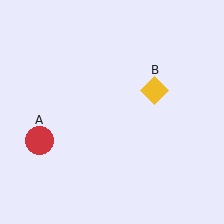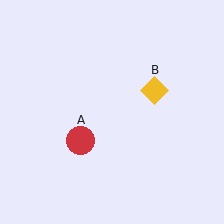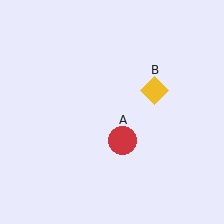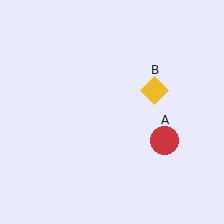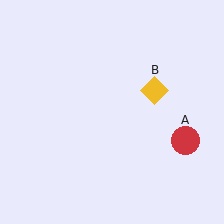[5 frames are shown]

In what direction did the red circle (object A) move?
The red circle (object A) moved right.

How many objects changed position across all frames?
1 object changed position: red circle (object A).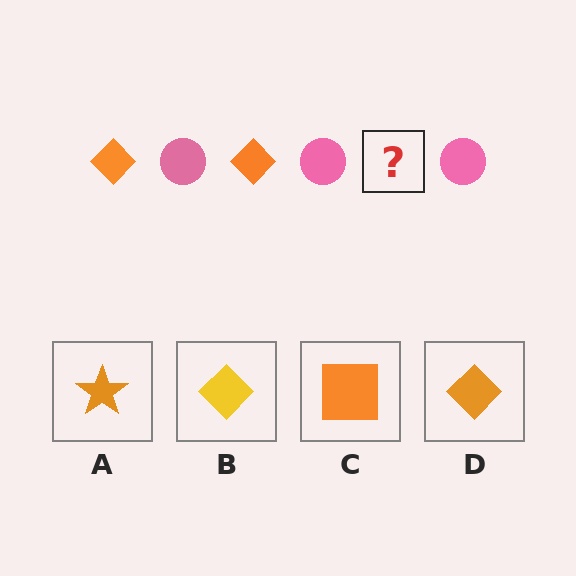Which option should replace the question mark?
Option D.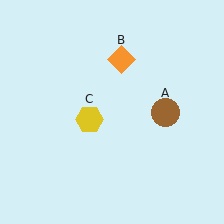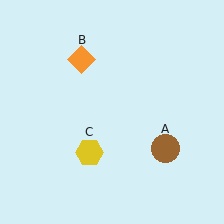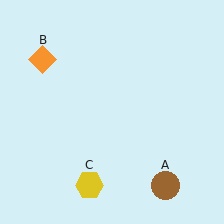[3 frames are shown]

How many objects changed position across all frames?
3 objects changed position: brown circle (object A), orange diamond (object B), yellow hexagon (object C).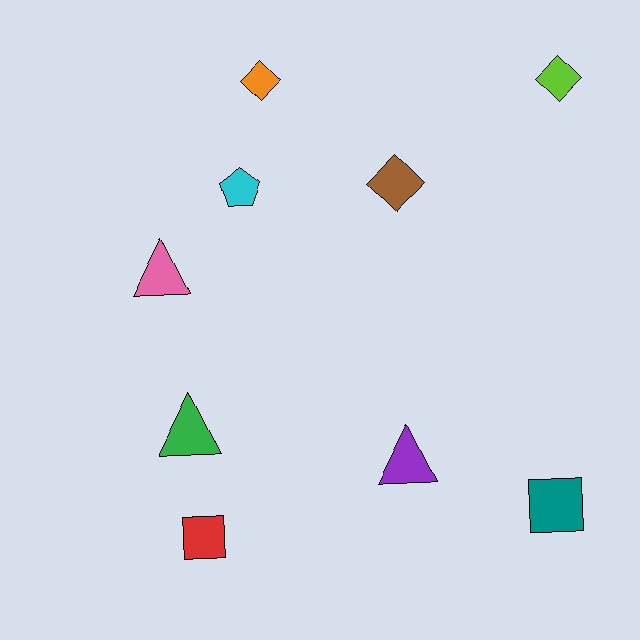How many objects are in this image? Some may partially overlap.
There are 9 objects.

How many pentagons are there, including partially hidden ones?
There is 1 pentagon.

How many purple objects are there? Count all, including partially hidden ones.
There is 1 purple object.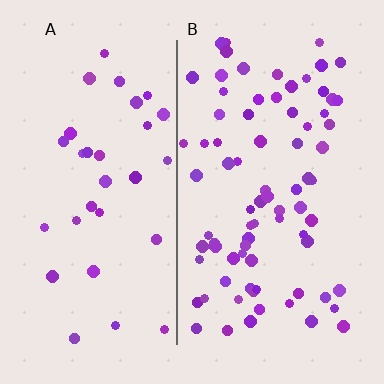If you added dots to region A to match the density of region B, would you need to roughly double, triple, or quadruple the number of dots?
Approximately double.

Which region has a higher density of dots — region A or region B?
B (the right).